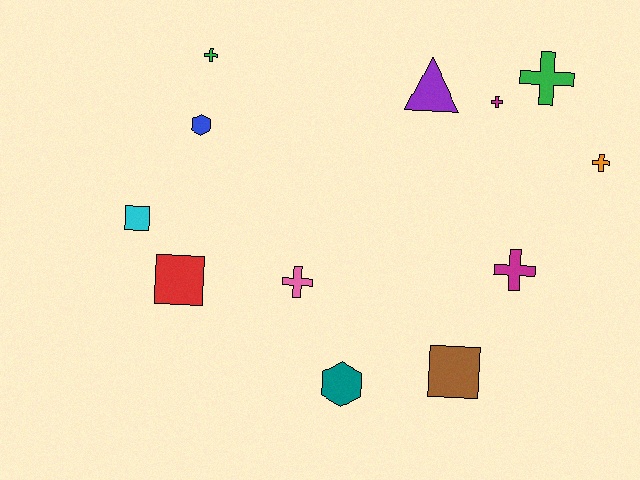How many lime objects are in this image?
There are no lime objects.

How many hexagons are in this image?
There are 2 hexagons.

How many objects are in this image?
There are 12 objects.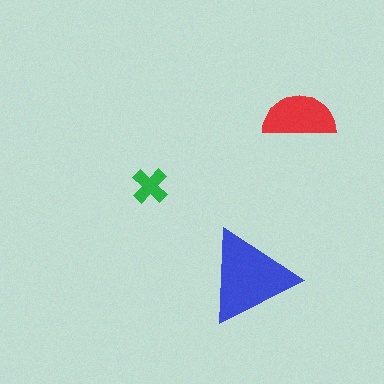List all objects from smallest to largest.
The green cross, the red semicircle, the blue triangle.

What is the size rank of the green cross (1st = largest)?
3rd.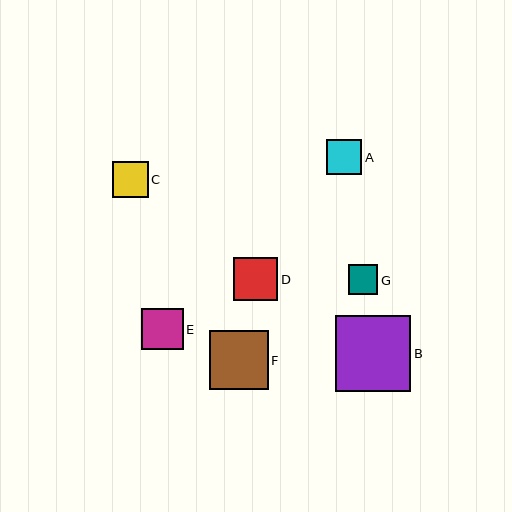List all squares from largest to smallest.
From largest to smallest: B, F, D, E, C, A, G.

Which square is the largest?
Square B is the largest with a size of approximately 75 pixels.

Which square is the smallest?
Square G is the smallest with a size of approximately 30 pixels.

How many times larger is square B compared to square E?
Square B is approximately 1.8 times the size of square E.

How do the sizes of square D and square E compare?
Square D and square E are approximately the same size.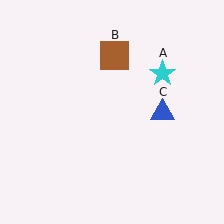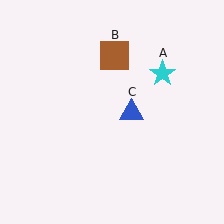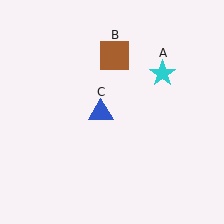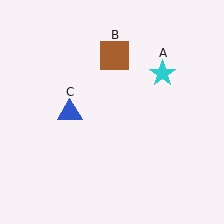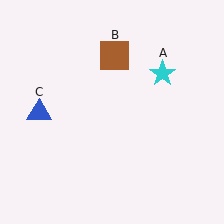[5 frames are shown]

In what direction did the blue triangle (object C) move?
The blue triangle (object C) moved left.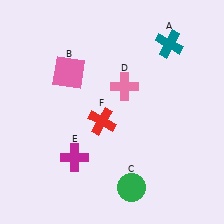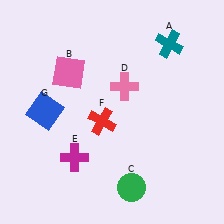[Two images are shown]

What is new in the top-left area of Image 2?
A blue square (G) was added in the top-left area of Image 2.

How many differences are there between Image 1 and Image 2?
There is 1 difference between the two images.